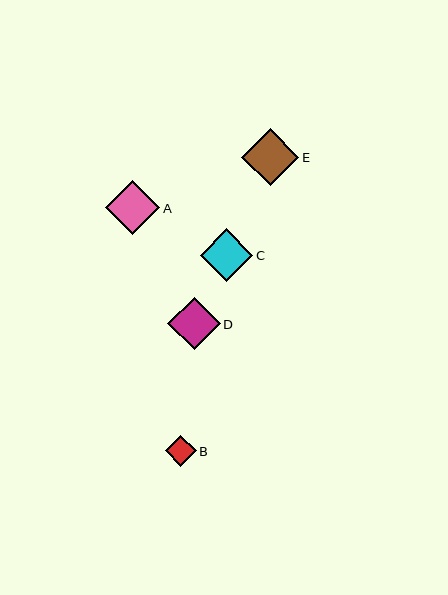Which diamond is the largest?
Diamond E is the largest with a size of approximately 57 pixels.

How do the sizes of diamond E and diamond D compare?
Diamond E and diamond D are approximately the same size.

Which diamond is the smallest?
Diamond B is the smallest with a size of approximately 31 pixels.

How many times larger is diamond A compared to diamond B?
Diamond A is approximately 1.8 times the size of diamond B.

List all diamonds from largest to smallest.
From largest to smallest: E, A, D, C, B.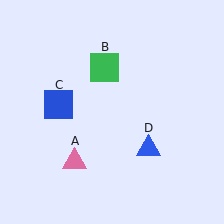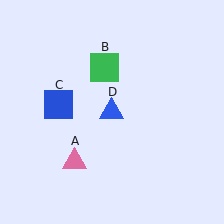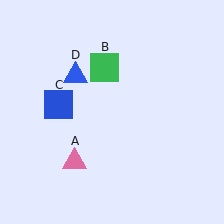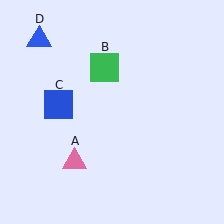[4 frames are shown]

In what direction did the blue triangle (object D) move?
The blue triangle (object D) moved up and to the left.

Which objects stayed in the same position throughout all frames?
Pink triangle (object A) and green square (object B) and blue square (object C) remained stationary.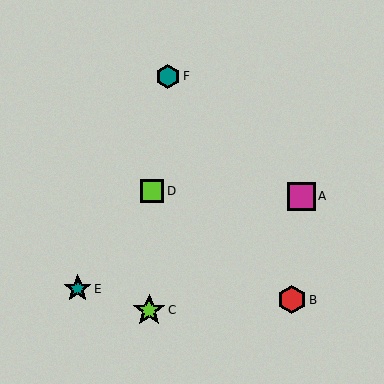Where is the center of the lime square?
The center of the lime square is at (152, 191).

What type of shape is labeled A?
Shape A is a magenta square.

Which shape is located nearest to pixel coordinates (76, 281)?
The teal star (labeled E) at (78, 289) is nearest to that location.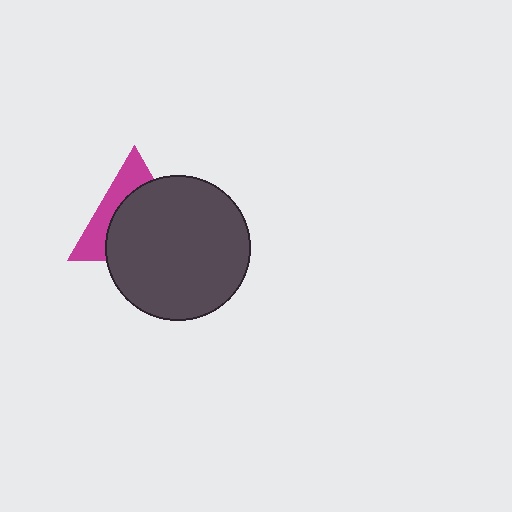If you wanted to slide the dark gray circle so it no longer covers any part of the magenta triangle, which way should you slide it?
Slide it toward the lower-right — that is the most direct way to separate the two shapes.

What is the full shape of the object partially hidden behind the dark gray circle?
The partially hidden object is a magenta triangle.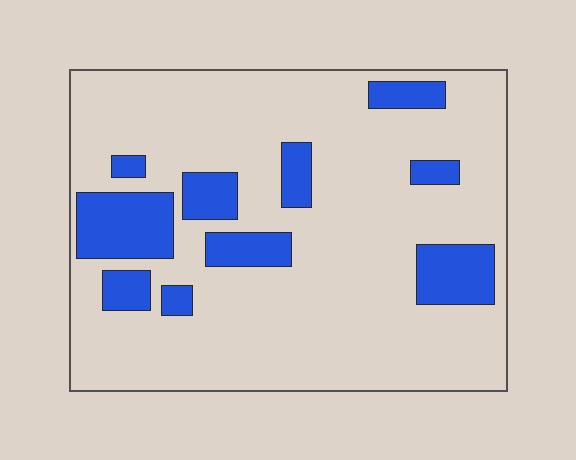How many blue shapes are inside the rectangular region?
10.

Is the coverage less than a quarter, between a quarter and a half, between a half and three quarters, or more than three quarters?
Less than a quarter.